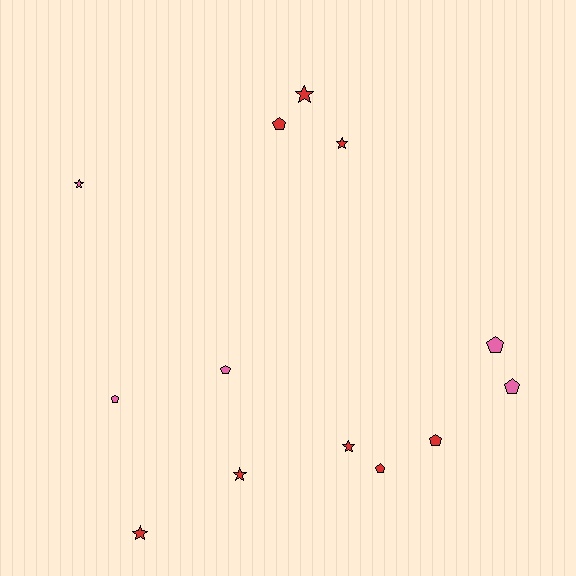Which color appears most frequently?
Red, with 8 objects.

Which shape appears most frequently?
Pentagon, with 7 objects.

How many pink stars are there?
There is 1 pink star.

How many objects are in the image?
There are 13 objects.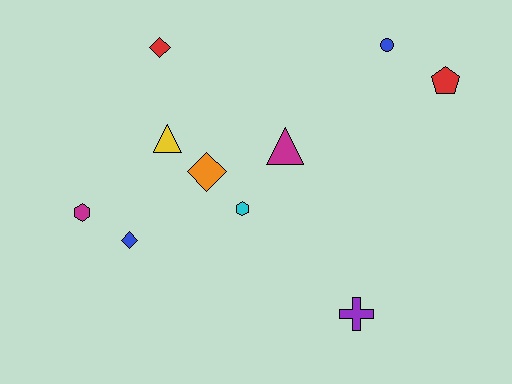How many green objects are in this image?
There are no green objects.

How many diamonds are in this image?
There are 3 diamonds.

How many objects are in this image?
There are 10 objects.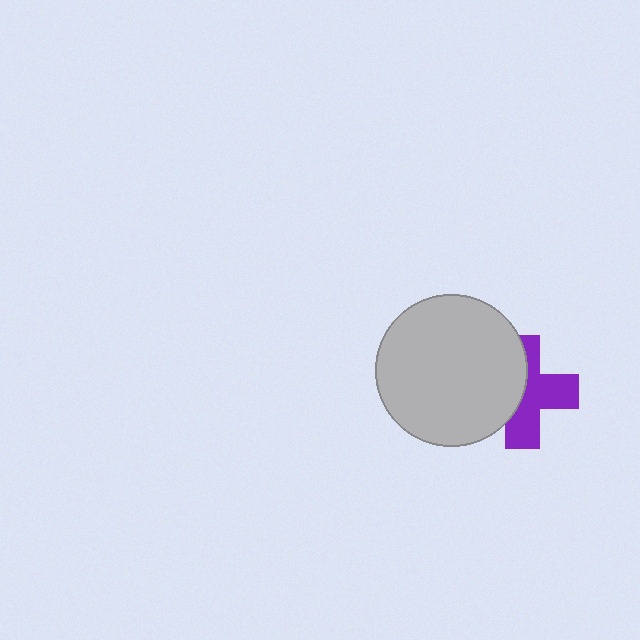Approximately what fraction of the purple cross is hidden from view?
Roughly 44% of the purple cross is hidden behind the light gray circle.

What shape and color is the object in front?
The object in front is a light gray circle.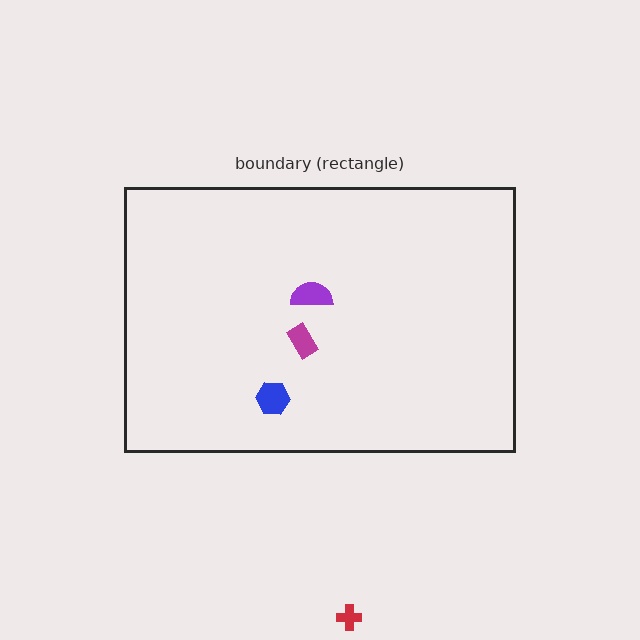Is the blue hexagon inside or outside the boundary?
Inside.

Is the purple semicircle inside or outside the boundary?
Inside.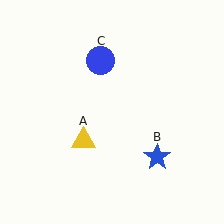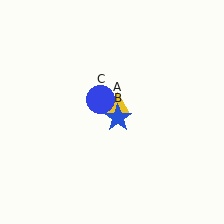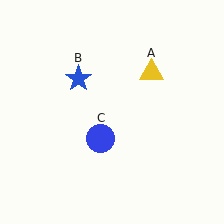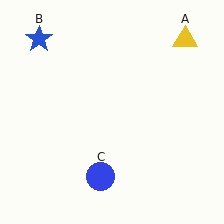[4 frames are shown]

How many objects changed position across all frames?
3 objects changed position: yellow triangle (object A), blue star (object B), blue circle (object C).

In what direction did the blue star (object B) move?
The blue star (object B) moved up and to the left.